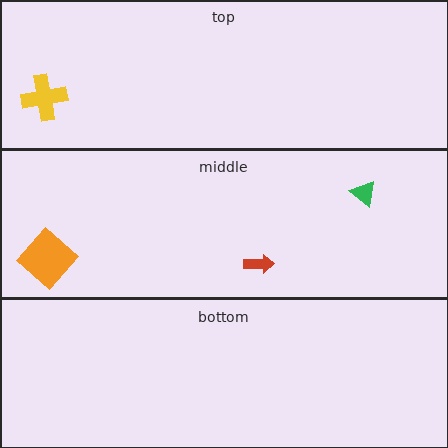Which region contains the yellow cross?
The top region.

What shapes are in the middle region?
The green triangle, the red arrow, the orange diamond.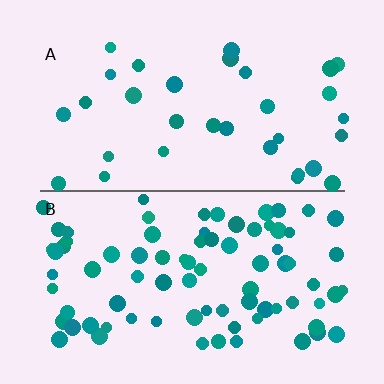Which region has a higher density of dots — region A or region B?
B (the bottom).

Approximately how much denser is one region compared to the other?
Approximately 2.5× — region B over region A.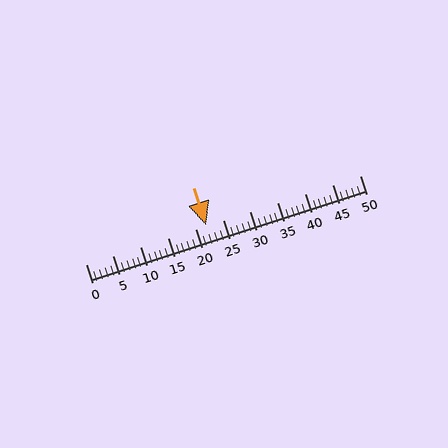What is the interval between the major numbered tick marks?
The major tick marks are spaced 5 units apart.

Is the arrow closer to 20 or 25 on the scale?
The arrow is closer to 20.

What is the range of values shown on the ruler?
The ruler shows values from 0 to 50.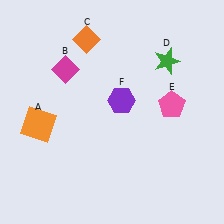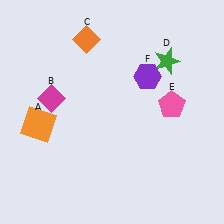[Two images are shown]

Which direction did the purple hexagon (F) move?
The purple hexagon (F) moved right.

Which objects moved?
The objects that moved are: the magenta diamond (B), the purple hexagon (F).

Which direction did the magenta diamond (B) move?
The magenta diamond (B) moved down.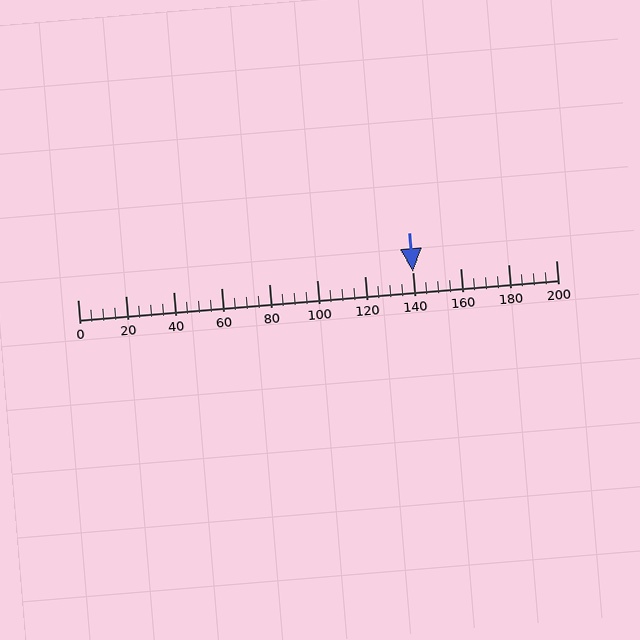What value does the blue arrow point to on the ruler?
The blue arrow points to approximately 140.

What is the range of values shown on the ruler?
The ruler shows values from 0 to 200.